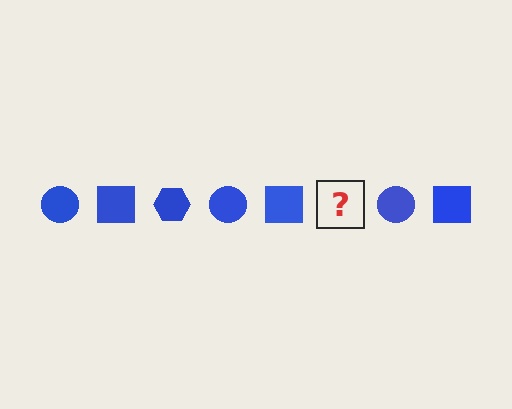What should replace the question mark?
The question mark should be replaced with a blue hexagon.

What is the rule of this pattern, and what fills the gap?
The rule is that the pattern cycles through circle, square, hexagon shapes in blue. The gap should be filled with a blue hexagon.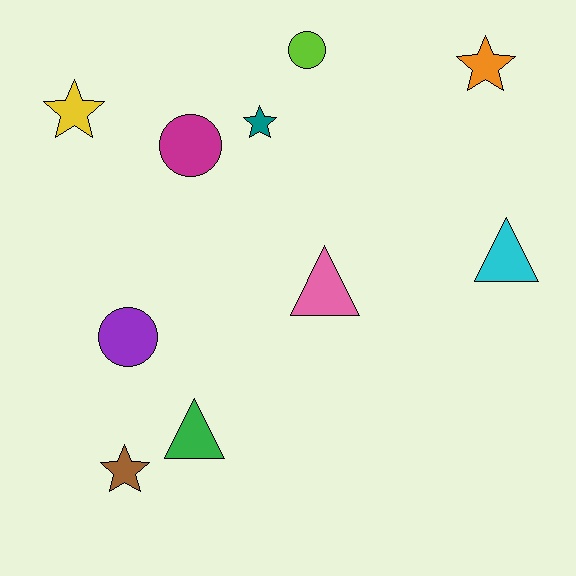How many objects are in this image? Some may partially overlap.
There are 10 objects.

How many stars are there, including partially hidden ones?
There are 4 stars.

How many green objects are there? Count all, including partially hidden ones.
There is 1 green object.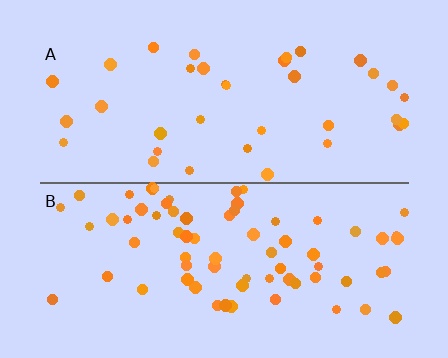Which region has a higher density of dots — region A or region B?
B (the bottom).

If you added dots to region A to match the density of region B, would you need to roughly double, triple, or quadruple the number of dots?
Approximately double.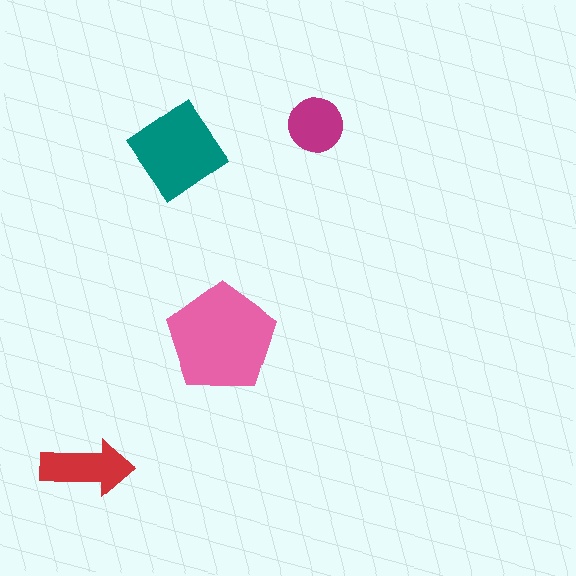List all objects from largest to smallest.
The pink pentagon, the teal diamond, the red arrow, the magenta circle.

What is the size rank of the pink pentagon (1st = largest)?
1st.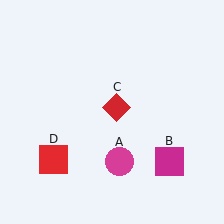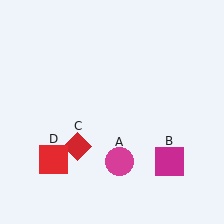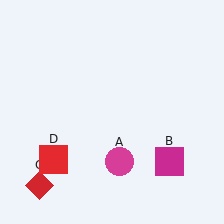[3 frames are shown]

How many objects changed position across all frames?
1 object changed position: red diamond (object C).